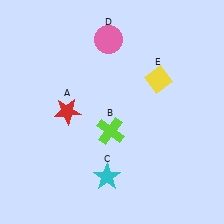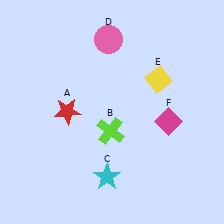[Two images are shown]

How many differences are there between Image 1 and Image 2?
There is 1 difference between the two images.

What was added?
A magenta diamond (F) was added in Image 2.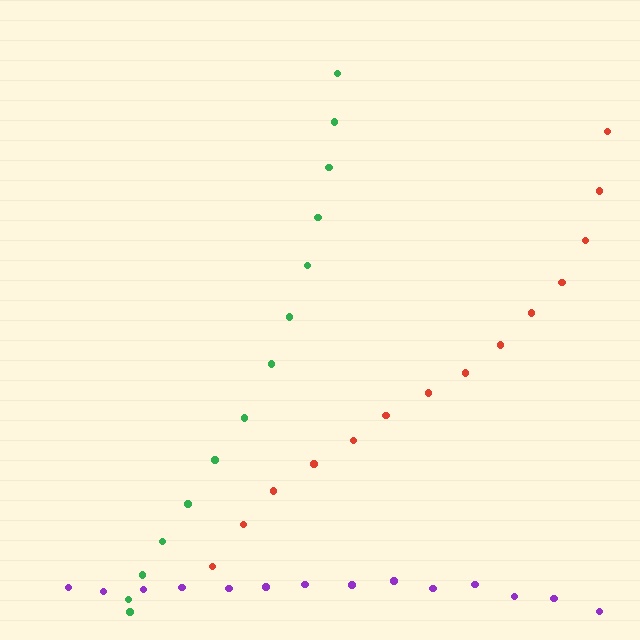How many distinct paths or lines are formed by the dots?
There are 3 distinct paths.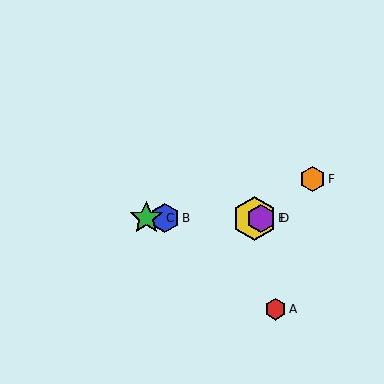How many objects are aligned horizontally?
4 objects (B, C, D, E) are aligned horizontally.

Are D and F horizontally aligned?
No, D is at y≈218 and F is at y≈179.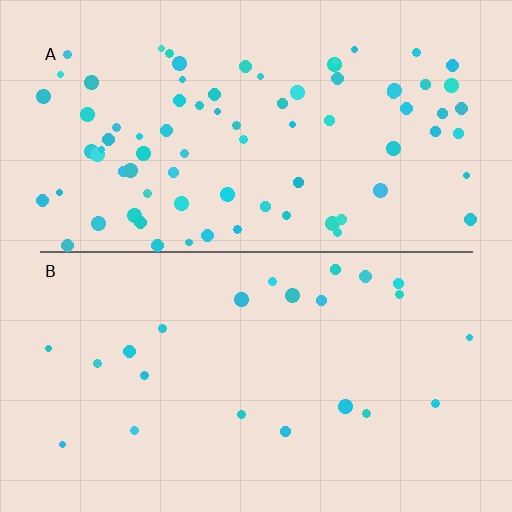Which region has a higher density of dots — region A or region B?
A (the top).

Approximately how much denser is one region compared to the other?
Approximately 3.6× — region A over region B.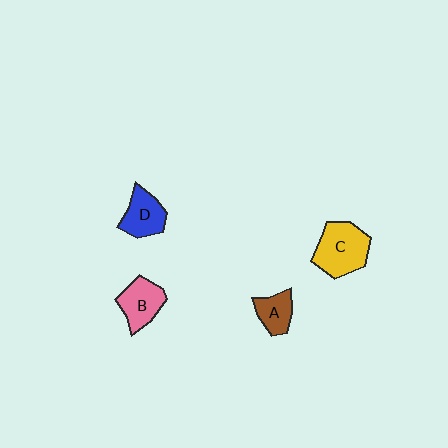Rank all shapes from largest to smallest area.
From largest to smallest: C (yellow), B (pink), D (blue), A (brown).